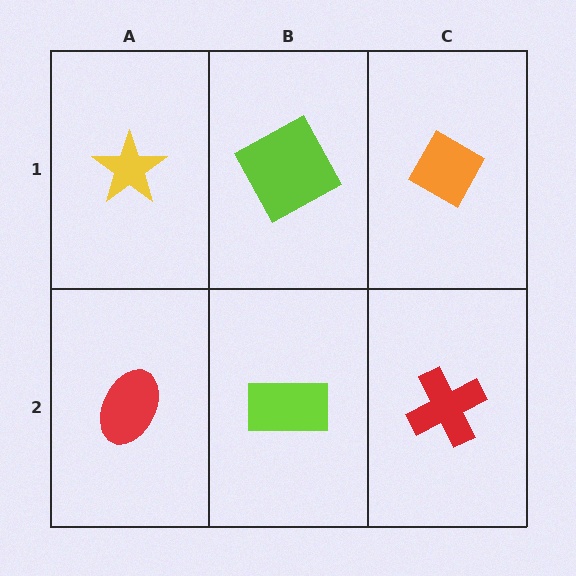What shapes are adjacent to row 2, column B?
A lime square (row 1, column B), a red ellipse (row 2, column A), a red cross (row 2, column C).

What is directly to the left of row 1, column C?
A lime square.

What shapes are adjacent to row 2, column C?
An orange diamond (row 1, column C), a lime rectangle (row 2, column B).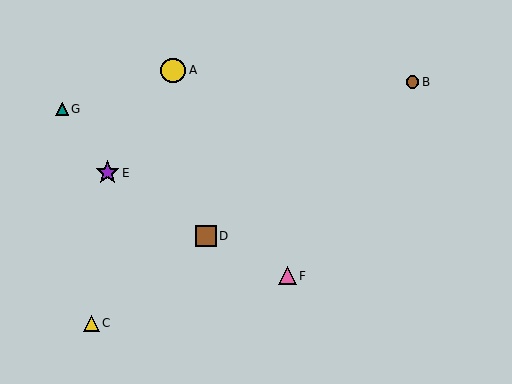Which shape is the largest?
The yellow circle (labeled A) is the largest.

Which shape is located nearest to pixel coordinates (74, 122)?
The teal triangle (labeled G) at (62, 109) is nearest to that location.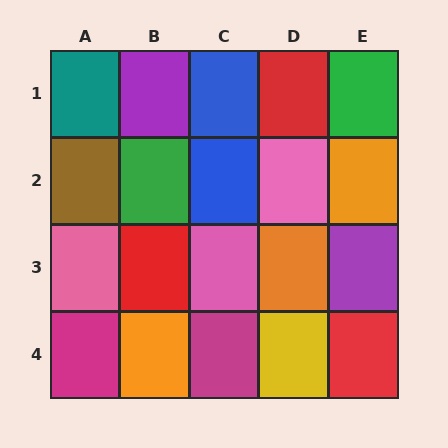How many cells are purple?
2 cells are purple.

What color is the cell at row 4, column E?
Red.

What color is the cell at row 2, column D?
Pink.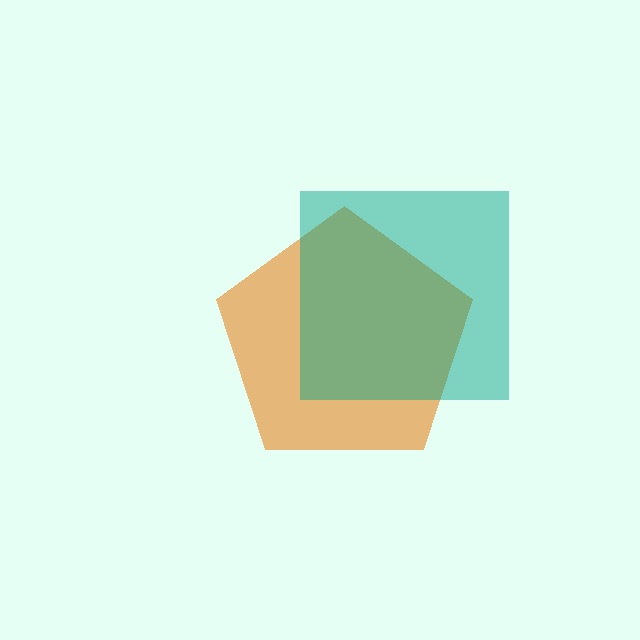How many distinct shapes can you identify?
There are 2 distinct shapes: an orange pentagon, a teal square.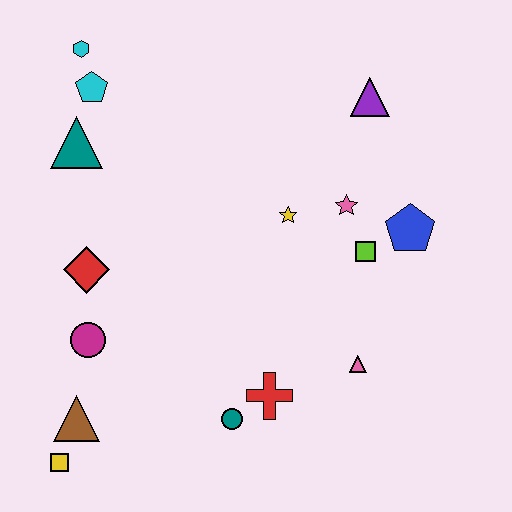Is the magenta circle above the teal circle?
Yes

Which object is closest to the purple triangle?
The pink star is closest to the purple triangle.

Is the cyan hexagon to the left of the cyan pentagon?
Yes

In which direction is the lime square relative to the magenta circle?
The lime square is to the right of the magenta circle.